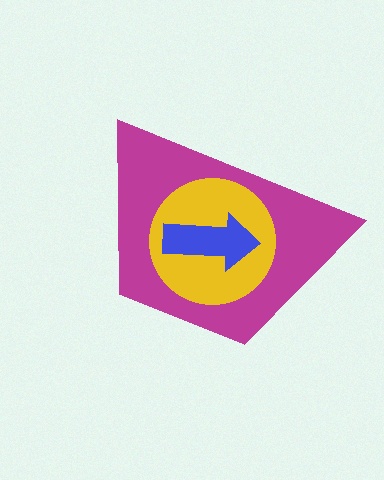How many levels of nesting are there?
3.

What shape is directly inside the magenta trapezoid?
The yellow circle.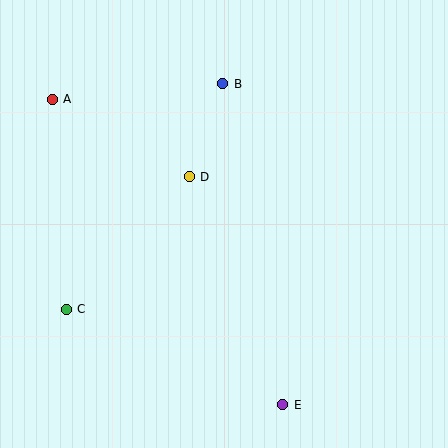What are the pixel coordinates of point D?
Point D is at (189, 177).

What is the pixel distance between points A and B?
The distance between A and B is 171 pixels.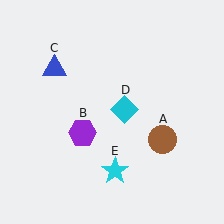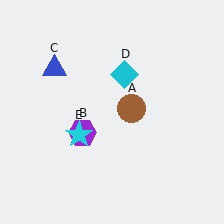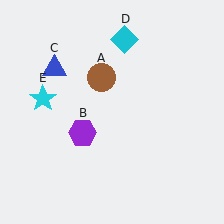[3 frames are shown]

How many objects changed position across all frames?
3 objects changed position: brown circle (object A), cyan diamond (object D), cyan star (object E).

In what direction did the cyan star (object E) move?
The cyan star (object E) moved up and to the left.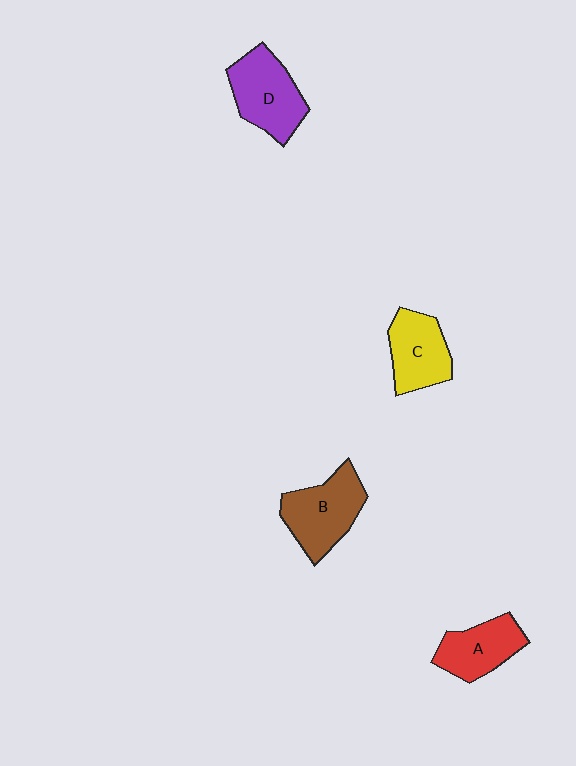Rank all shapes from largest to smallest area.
From largest to smallest: D (purple), B (brown), C (yellow), A (red).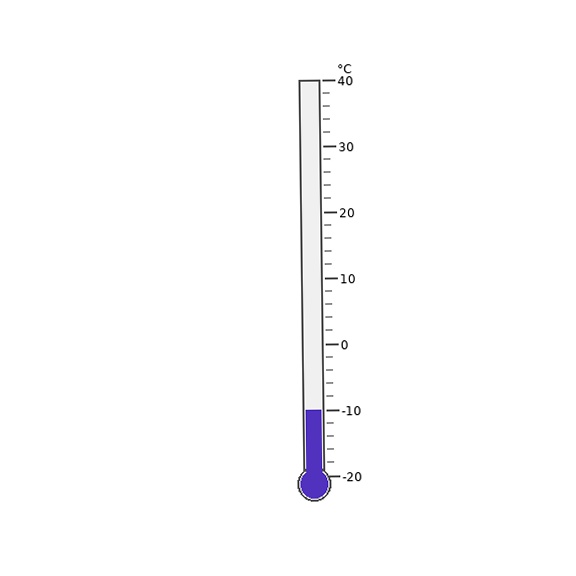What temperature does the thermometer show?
The thermometer shows approximately -10°C.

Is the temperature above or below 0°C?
The temperature is below 0°C.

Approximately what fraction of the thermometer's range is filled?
The thermometer is filled to approximately 15% of its range.